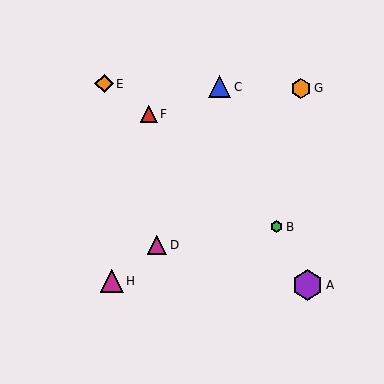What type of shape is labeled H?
Shape H is a magenta triangle.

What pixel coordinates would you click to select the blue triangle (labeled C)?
Click at (220, 87) to select the blue triangle C.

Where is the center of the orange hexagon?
The center of the orange hexagon is at (301, 88).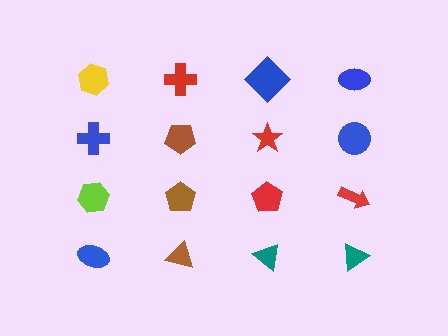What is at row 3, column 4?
A red arrow.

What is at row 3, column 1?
A lime hexagon.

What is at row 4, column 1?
A blue ellipse.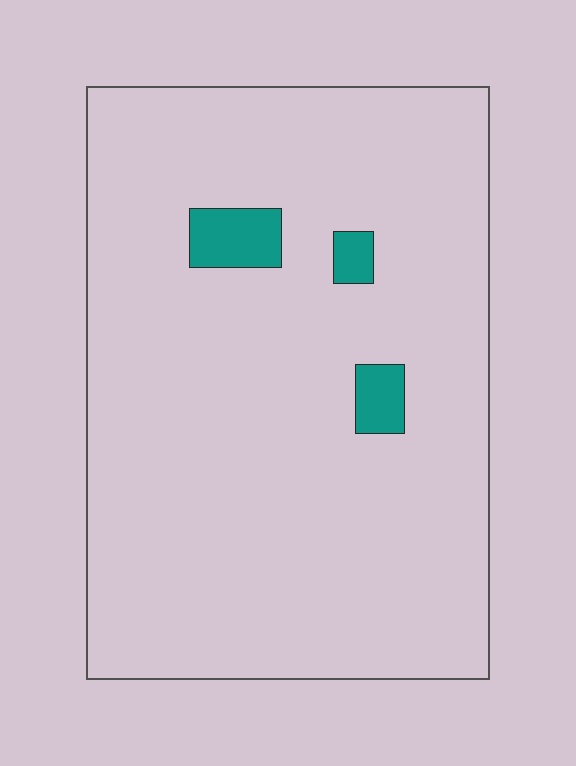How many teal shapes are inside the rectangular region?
3.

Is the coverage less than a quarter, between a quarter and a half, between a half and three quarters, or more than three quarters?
Less than a quarter.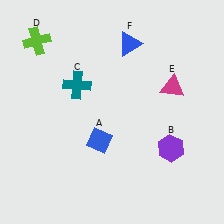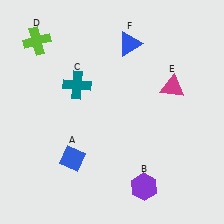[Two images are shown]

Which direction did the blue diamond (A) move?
The blue diamond (A) moved left.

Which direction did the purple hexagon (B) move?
The purple hexagon (B) moved down.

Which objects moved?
The objects that moved are: the blue diamond (A), the purple hexagon (B).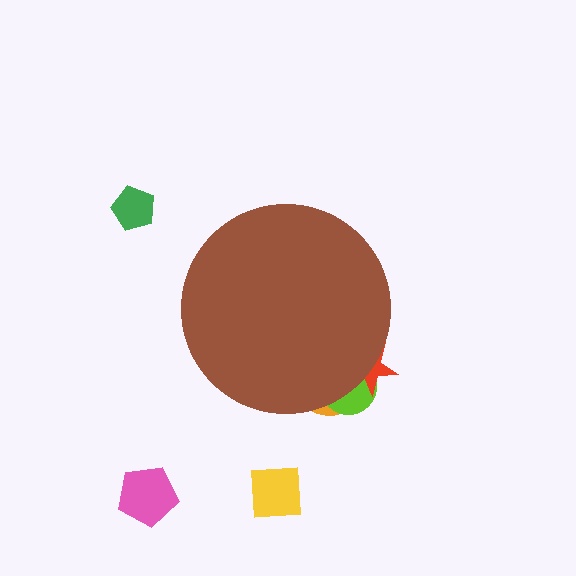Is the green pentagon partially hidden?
No, the green pentagon is fully visible.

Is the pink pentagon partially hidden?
No, the pink pentagon is fully visible.